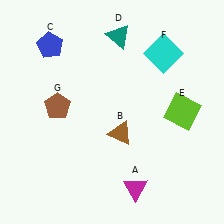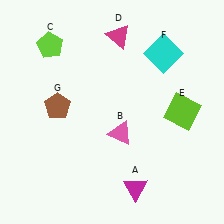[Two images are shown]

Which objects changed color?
B changed from brown to pink. C changed from blue to lime. D changed from teal to magenta.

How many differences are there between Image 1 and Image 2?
There are 3 differences between the two images.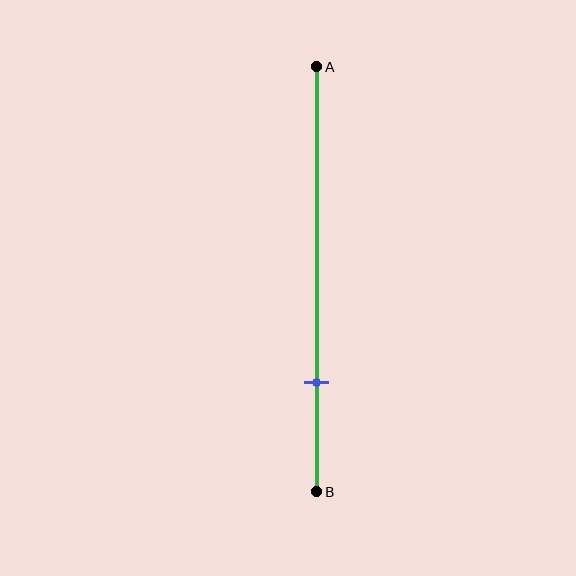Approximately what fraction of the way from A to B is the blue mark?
The blue mark is approximately 75% of the way from A to B.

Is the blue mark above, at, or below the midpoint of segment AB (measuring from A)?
The blue mark is below the midpoint of segment AB.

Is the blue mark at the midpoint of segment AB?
No, the mark is at about 75% from A, not at the 50% midpoint.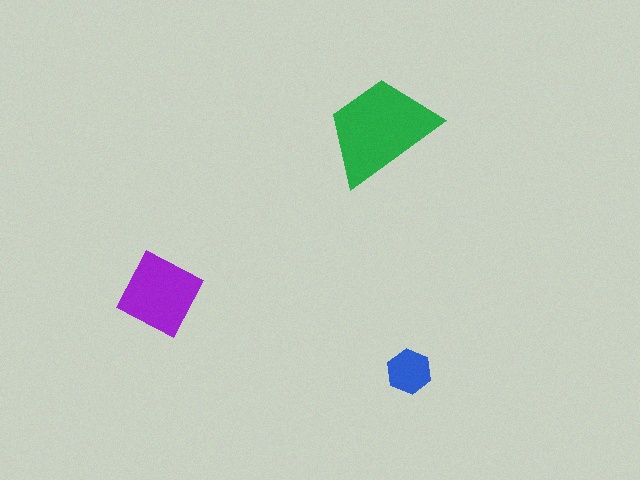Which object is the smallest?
The blue hexagon.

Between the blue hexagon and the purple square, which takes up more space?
The purple square.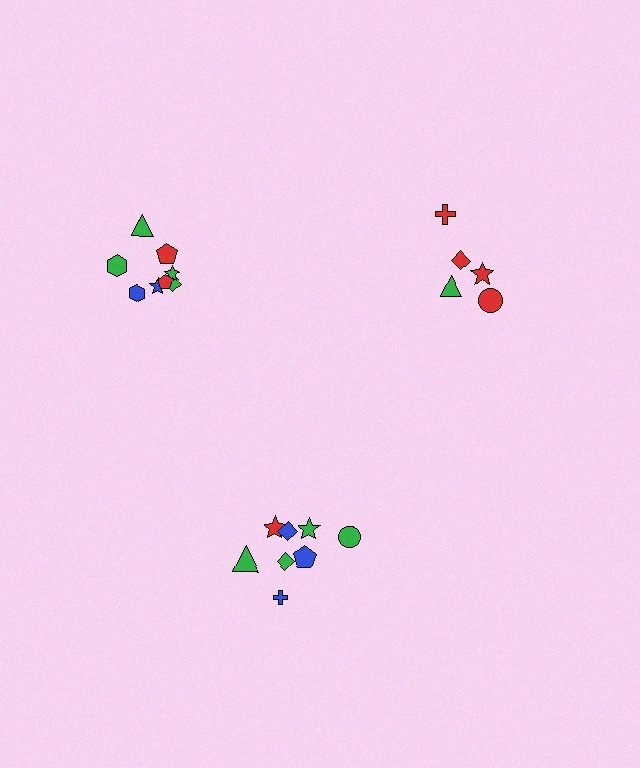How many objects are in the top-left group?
There are 8 objects.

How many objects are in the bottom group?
There are 8 objects.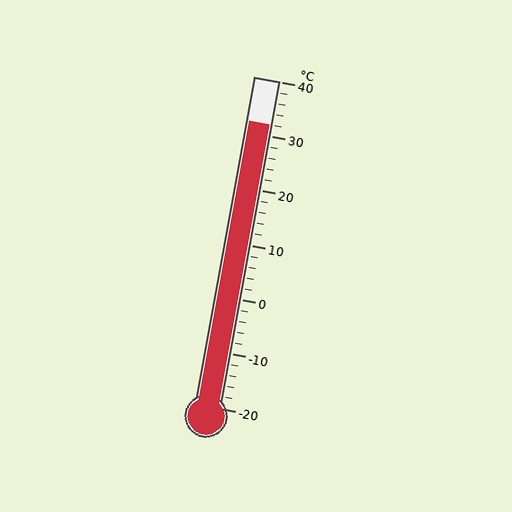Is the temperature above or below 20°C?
The temperature is above 20°C.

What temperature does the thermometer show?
The thermometer shows approximately 32°C.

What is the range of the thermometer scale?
The thermometer scale ranges from -20°C to 40°C.